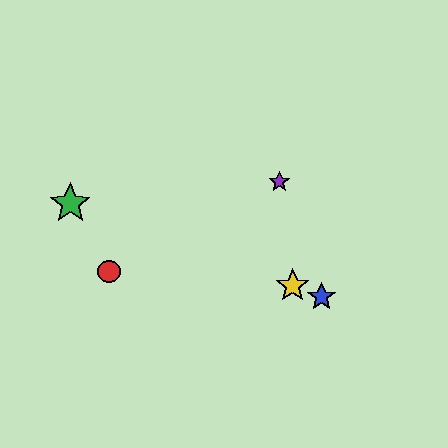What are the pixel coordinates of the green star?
The green star is at (70, 203).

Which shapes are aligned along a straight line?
The blue star, the green star, the yellow star are aligned along a straight line.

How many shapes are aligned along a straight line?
3 shapes (the blue star, the green star, the yellow star) are aligned along a straight line.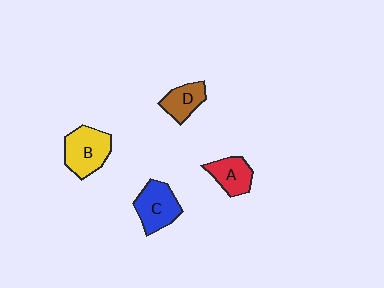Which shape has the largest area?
Shape B (yellow).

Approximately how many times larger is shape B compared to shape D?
Approximately 1.5 times.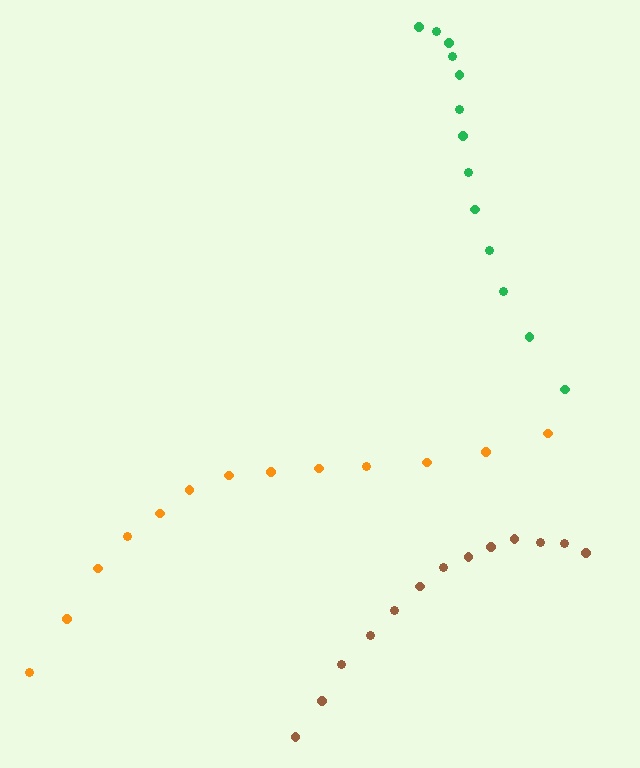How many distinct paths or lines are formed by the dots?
There are 3 distinct paths.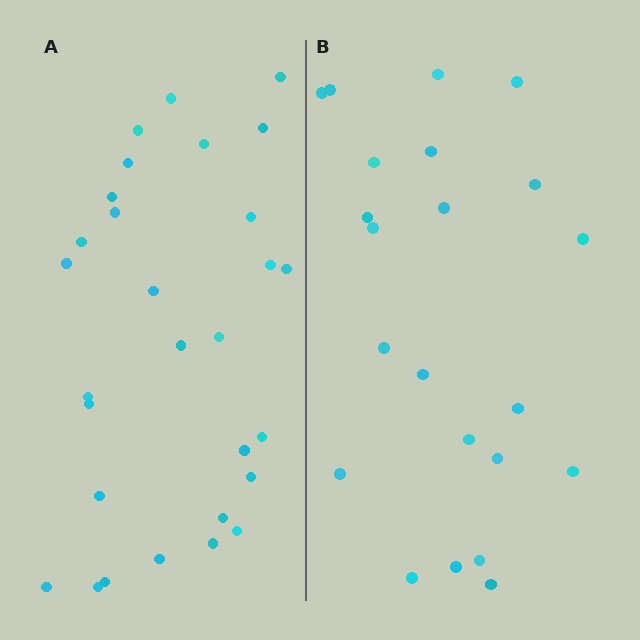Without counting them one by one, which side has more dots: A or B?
Region A (the left region) has more dots.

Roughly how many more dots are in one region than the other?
Region A has roughly 8 or so more dots than region B.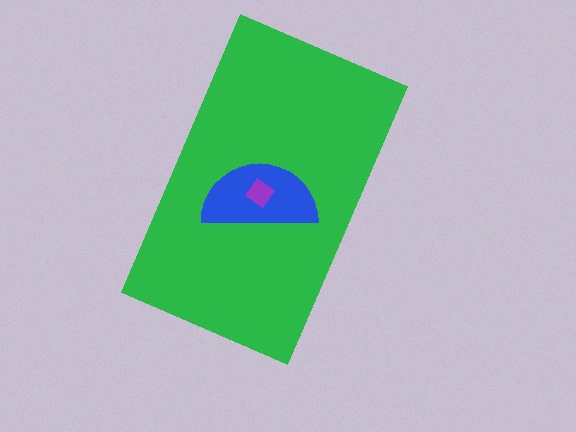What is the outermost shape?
The green rectangle.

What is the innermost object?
The purple diamond.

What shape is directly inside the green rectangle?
The blue semicircle.